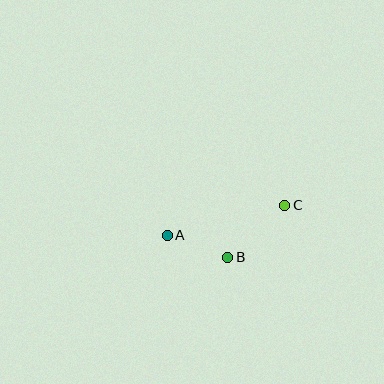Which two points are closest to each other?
Points A and B are closest to each other.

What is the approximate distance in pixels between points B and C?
The distance between B and C is approximately 77 pixels.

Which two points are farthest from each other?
Points A and C are farthest from each other.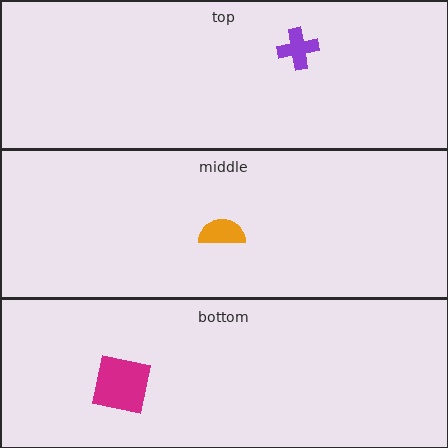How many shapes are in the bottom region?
1.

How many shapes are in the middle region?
1.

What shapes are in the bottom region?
The magenta square.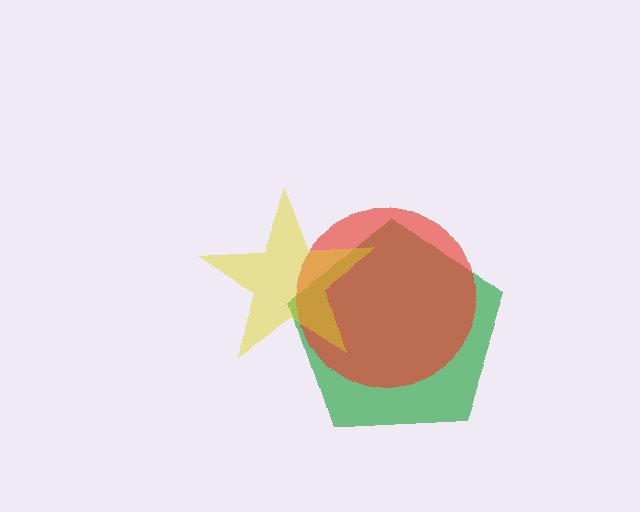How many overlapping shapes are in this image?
There are 3 overlapping shapes in the image.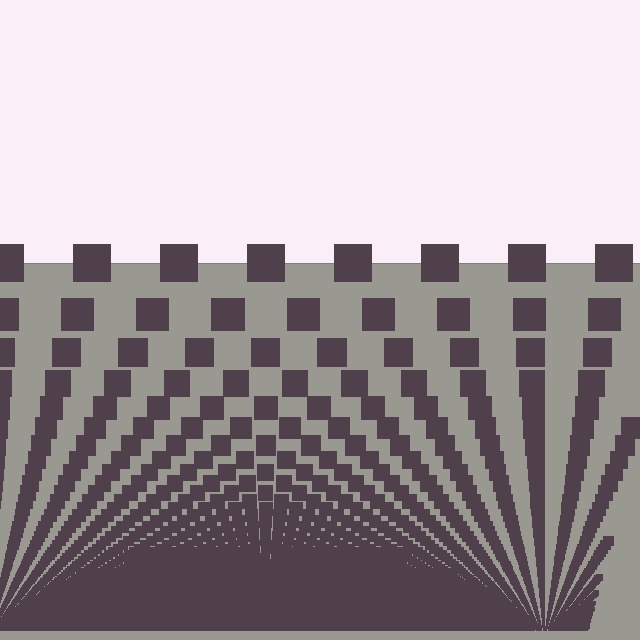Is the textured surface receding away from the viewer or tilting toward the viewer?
The surface appears to tilt toward the viewer. Texture elements get larger and sparser toward the top.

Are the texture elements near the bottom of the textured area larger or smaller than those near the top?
Smaller. The gradient is inverted — elements near the bottom are smaller and denser.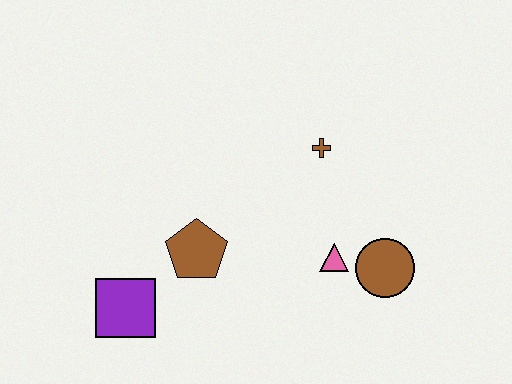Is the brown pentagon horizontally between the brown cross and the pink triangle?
No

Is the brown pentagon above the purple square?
Yes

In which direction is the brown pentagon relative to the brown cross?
The brown pentagon is to the left of the brown cross.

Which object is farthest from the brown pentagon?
The brown circle is farthest from the brown pentagon.